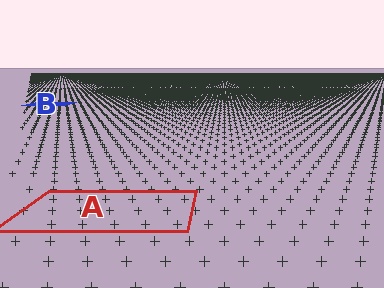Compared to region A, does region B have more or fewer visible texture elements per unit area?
Region B has more texture elements per unit area — they are packed more densely because it is farther away.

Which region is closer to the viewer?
Region A is closer. The texture elements there are larger and more spread out.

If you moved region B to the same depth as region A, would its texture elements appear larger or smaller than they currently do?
They would appear larger. At a closer depth, the same texture elements are projected at a bigger on-screen size.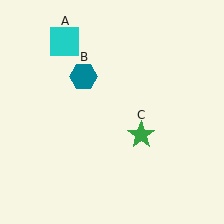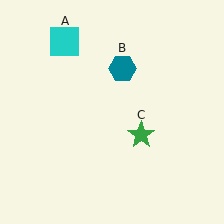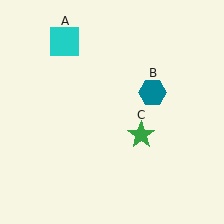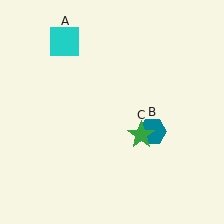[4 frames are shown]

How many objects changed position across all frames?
1 object changed position: teal hexagon (object B).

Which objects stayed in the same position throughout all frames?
Cyan square (object A) and green star (object C) remained stationary.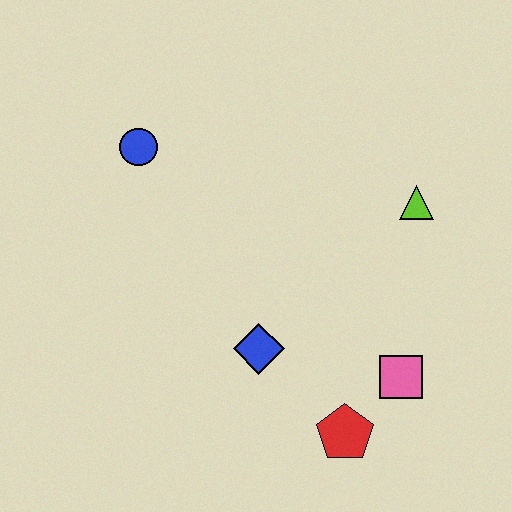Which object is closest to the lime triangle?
The pink square is closest to the lime triangle.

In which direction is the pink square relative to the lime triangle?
The pink square is below the lime triangle.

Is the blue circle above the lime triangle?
Yes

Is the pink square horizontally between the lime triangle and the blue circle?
Yes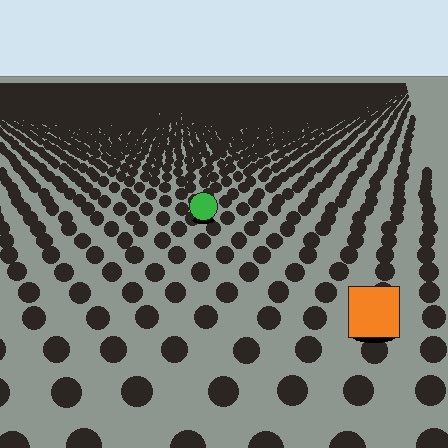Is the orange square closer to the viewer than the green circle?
Yes. The orange square is closer — you can tell from the texture gradient: the ground texture is coarser near it.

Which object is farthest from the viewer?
The green circle is farthest from the viewer. It appears smaller and the ground texture around it is denser.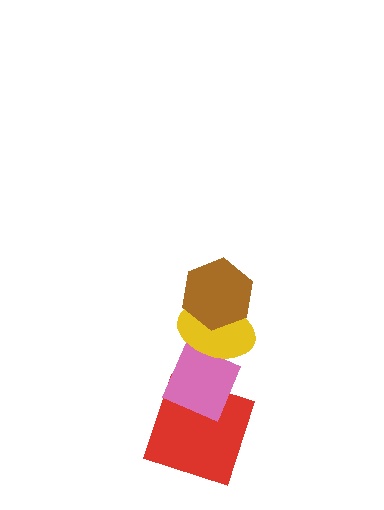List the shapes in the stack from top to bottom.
From top to bottom: the brown hexagon, the yellow ellipse, the pink diamond, the red square.